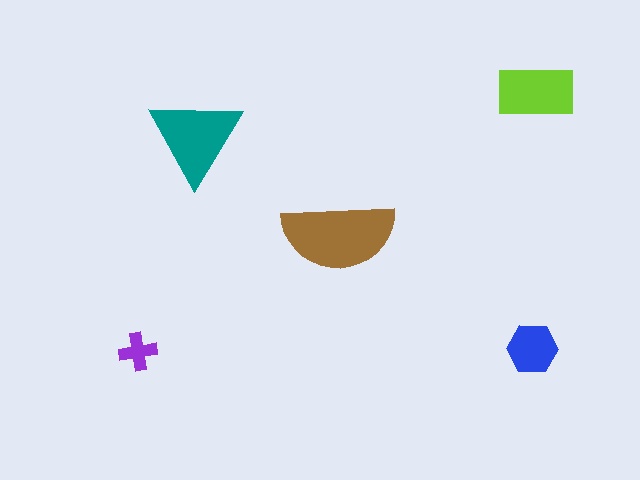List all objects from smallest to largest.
The purple cross, the blue hexagon, the lime rectangle, the teal triangle, the brown semicircle.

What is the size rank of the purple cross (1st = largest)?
5th.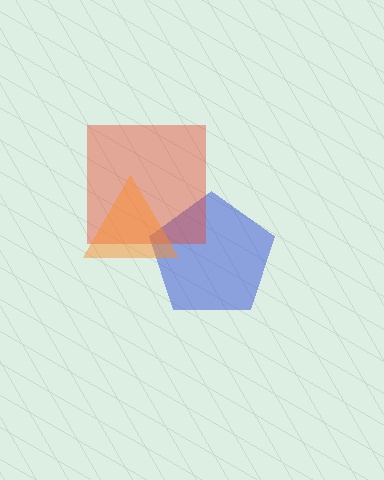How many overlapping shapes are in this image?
There are 3 overlapping shapes in the image.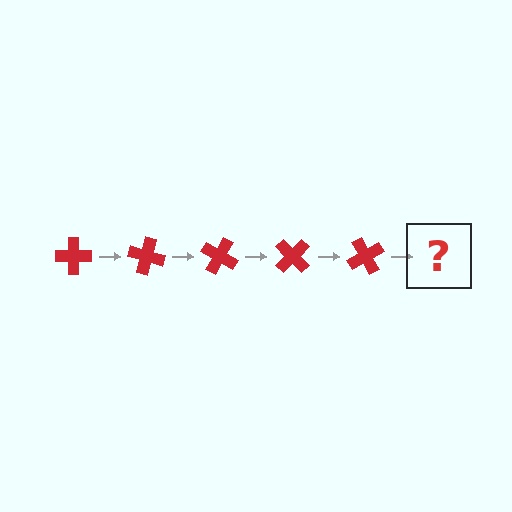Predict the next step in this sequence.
The next step is a red cross rotated 75 degrees.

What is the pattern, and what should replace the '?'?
The pattern is that the cross rotates 15 degrees each step. The '?' should be a red cross rotated 75 degrees.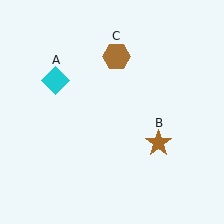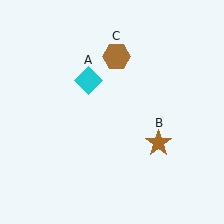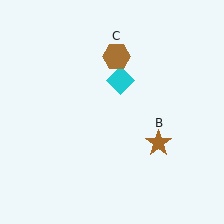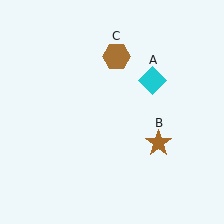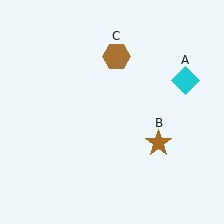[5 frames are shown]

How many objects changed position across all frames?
1 object changed position: cyan diamond (object A).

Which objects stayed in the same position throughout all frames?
Brown star (object B) and brown hexagon (object C) remained stationary.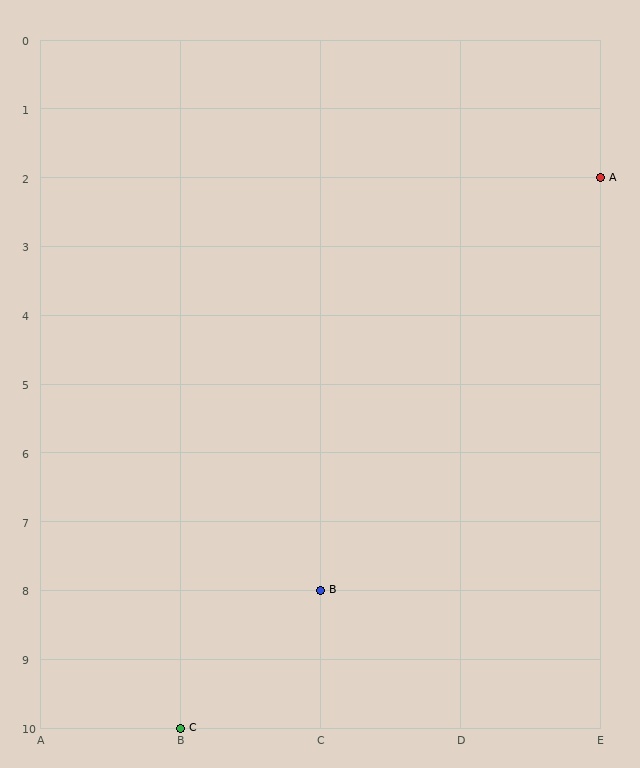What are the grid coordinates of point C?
Point C is at grid coordinates (B, 10).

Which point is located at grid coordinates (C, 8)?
Point B is at (C, 8).